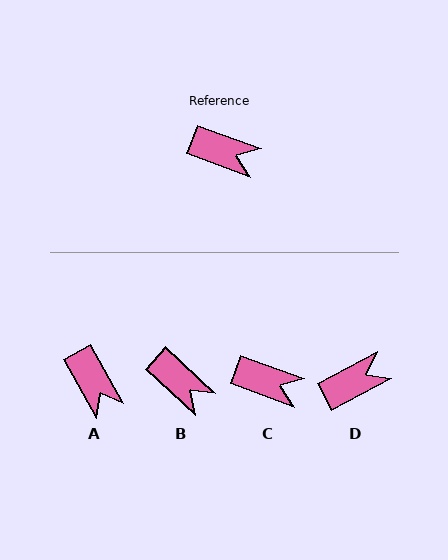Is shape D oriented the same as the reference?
No, it is off by about 48 degrees.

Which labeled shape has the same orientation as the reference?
C.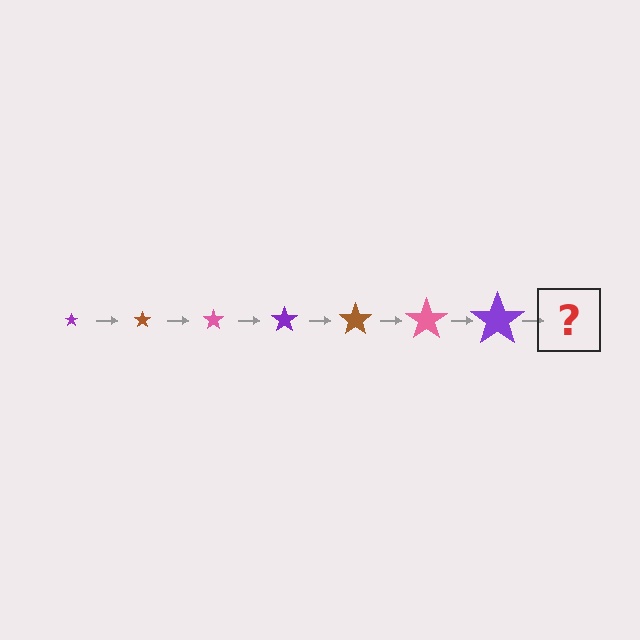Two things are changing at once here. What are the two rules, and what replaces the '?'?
The two rules are that the star grows larger each step and the color cycles through purple, brown, and pink. The '?' should be a brown star, larger than the previous one.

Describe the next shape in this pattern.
It should be a brown star, larger than the previous one.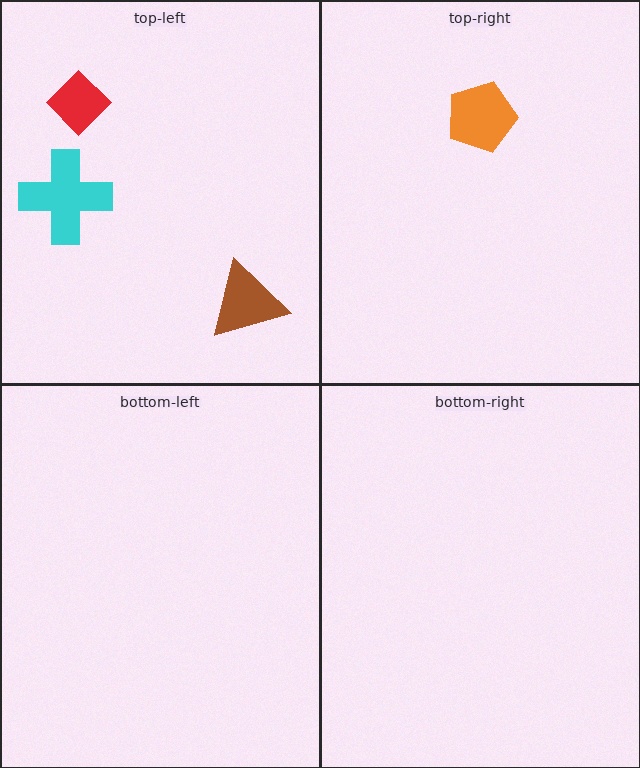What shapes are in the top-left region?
The cyan cross, the brown triangle, the red diamond.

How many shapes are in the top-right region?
1.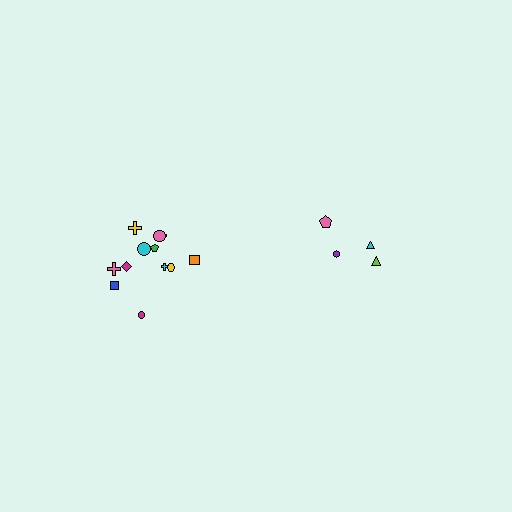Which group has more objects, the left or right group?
The left group.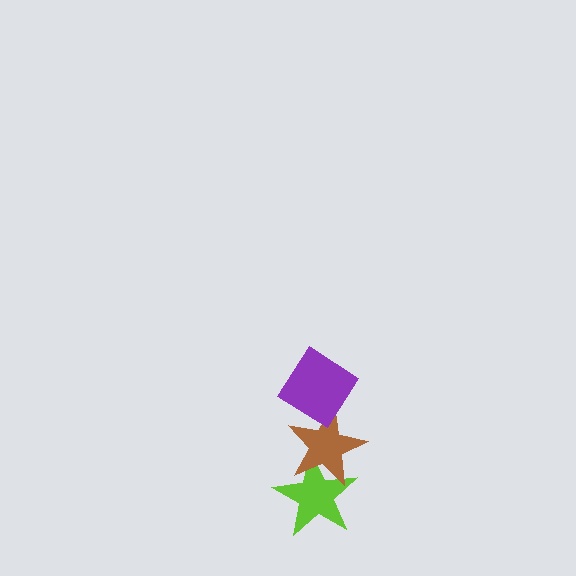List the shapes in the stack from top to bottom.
From top to bottom: the purple diamond, the brown star, the lime star.